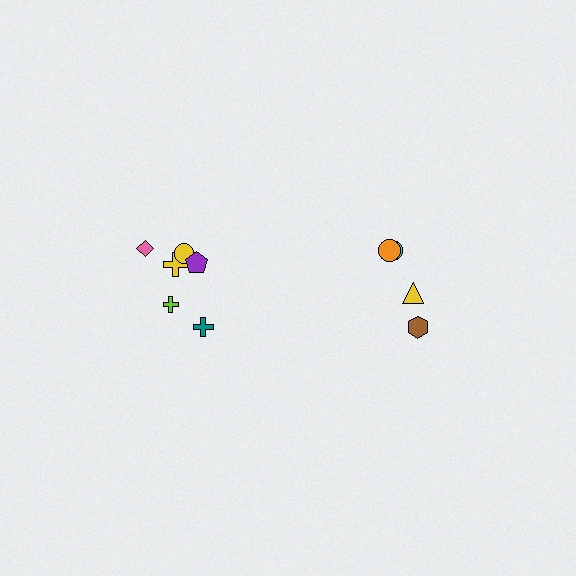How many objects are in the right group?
There are 4 objects.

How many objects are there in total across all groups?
There are 10 objects.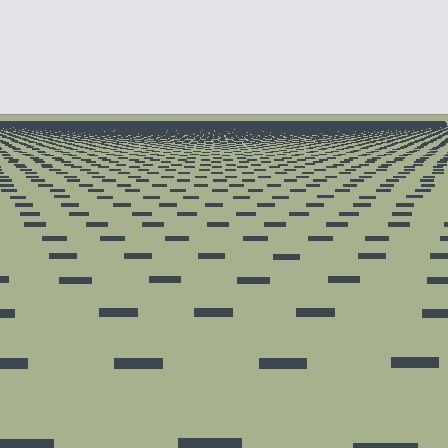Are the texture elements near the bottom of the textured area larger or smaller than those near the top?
Larger. Near the bottom, elements are closer to the viewer and appear at a bigger on-screen size.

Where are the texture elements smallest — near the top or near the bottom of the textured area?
Near the top.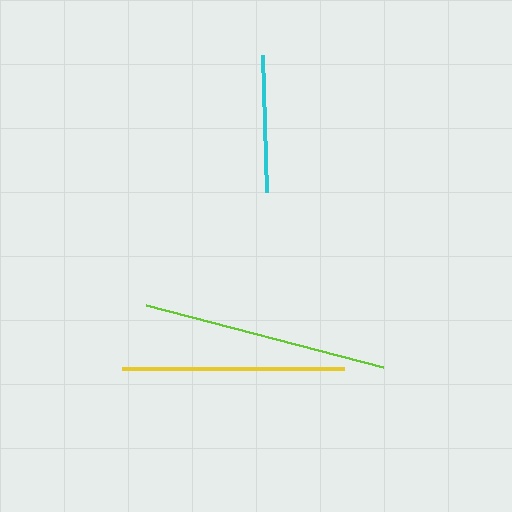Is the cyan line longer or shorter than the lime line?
The lime line is longer than the cyan line.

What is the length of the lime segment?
The lime segment is approximately 245 pixels long.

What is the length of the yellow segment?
The yellow segment is approximately 223 pixels long.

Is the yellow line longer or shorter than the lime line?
The lime line is longer than the yellow line.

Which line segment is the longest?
The lime line is the longest at approximately 245 pixels.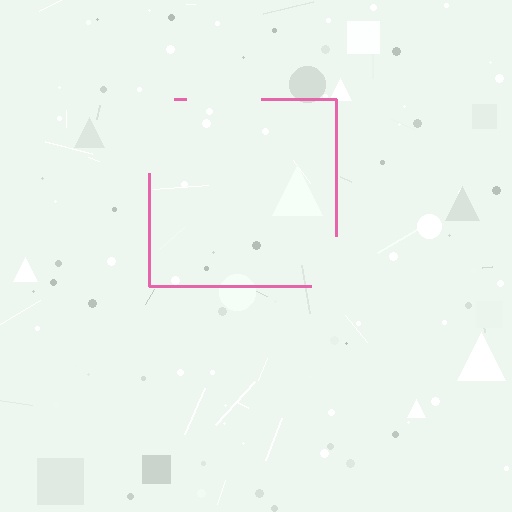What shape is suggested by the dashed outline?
The dashed outline suggests a square.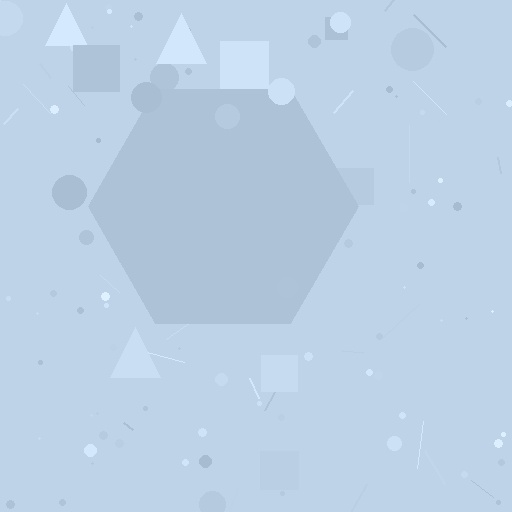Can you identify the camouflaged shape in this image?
The camouflaged shape is a hexagon.